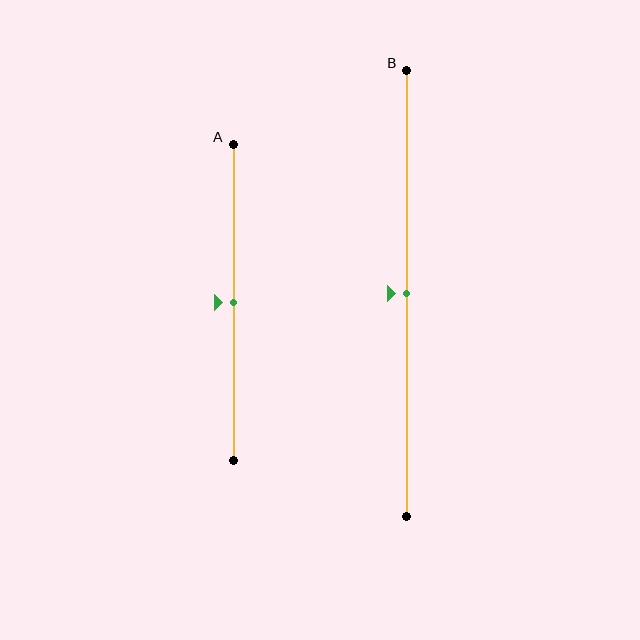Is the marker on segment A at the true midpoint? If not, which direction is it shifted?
Yes, the marker on segment A is at the true midpoint.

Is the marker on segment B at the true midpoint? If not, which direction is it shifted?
Yes, the marker on segment B is at the true midpoint.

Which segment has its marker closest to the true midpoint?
Segment A has its marker closest to the true midpoint.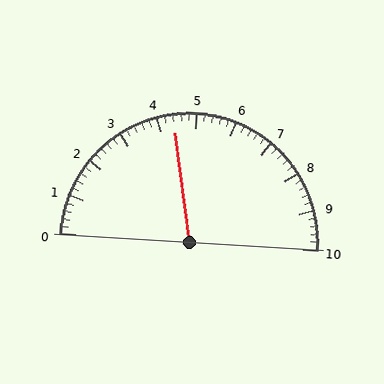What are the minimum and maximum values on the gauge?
The gauge ranges from 0 to 10.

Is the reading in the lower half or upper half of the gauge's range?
The reading is in the lower half of the range (0 to 10).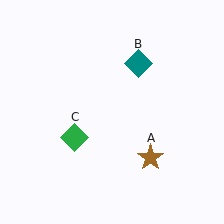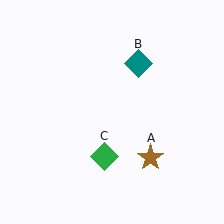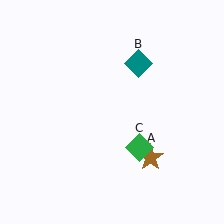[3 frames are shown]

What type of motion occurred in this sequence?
The green diamond (object C) rotated counterclockwise around the center of the scene.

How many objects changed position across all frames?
1 object changed position: green diamond (object C).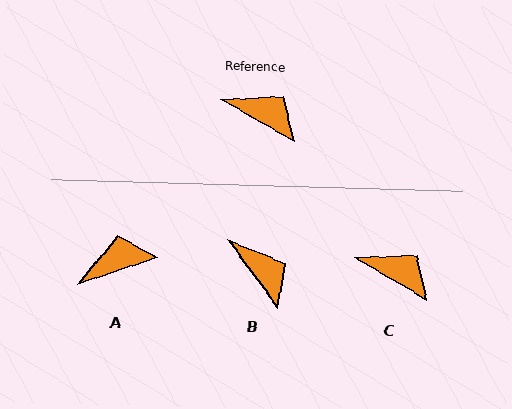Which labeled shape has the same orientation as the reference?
C.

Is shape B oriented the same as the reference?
No, it is off by about 24 degrees.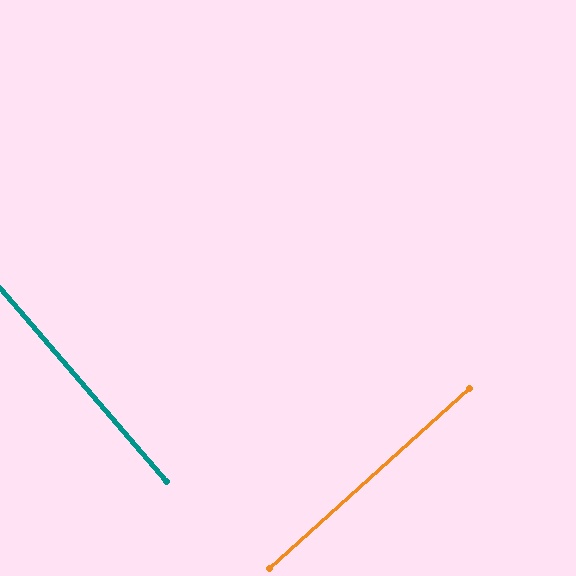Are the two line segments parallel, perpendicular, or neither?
Perpendicular — they meet at approximately 89°.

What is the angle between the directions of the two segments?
Approximately 89 degrees.